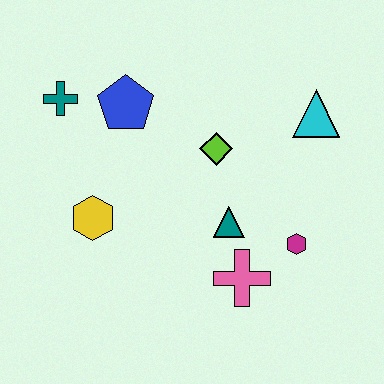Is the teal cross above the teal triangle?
Yes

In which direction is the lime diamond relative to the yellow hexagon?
The lime diamond is to the right of the yellow hexagon.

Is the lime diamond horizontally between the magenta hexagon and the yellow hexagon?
Yes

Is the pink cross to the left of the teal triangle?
No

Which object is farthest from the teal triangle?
The teal cross is farthest from the teal triangle.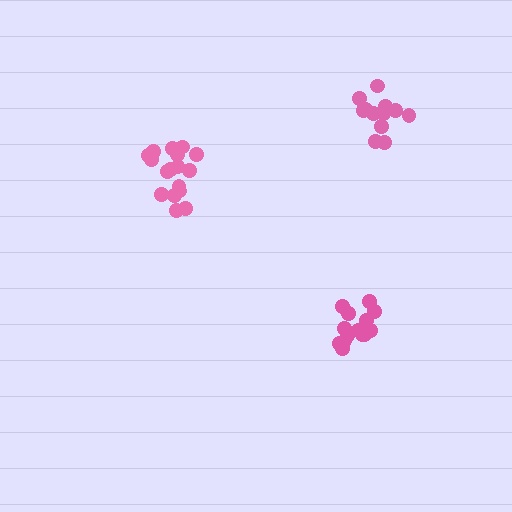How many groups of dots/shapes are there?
There are 3 groups.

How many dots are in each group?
Group 1: 12 dots, Group 2: 17 dots, Group 3: 15 dots (44 total).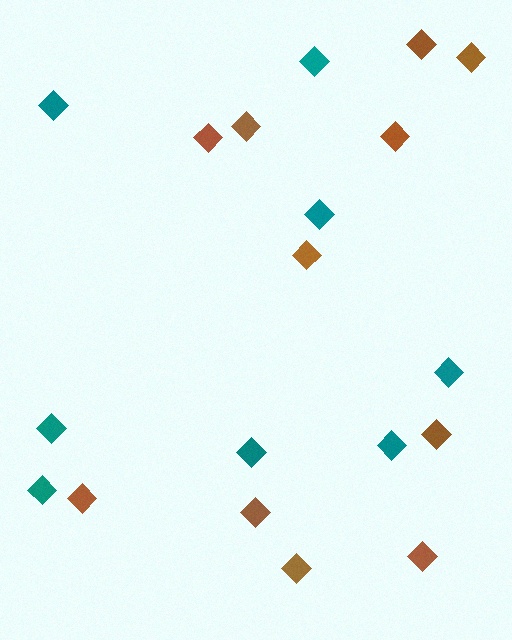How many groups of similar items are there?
There are 2 groups: one group of teal diamonds (8) and one group of brown diamonds (11).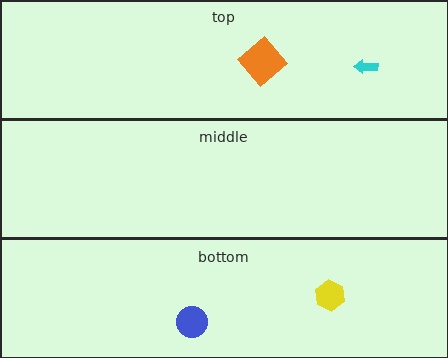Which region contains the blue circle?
The bottom region.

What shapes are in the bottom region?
The yellow hexagon, the blue circle.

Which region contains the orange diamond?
The top region.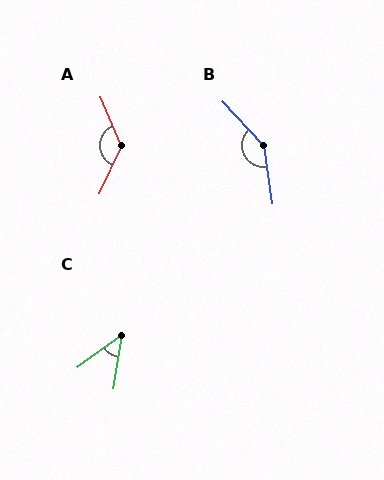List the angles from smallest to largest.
C (45°), A (132°), B (146°).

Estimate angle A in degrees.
Approximately 132 degrees.